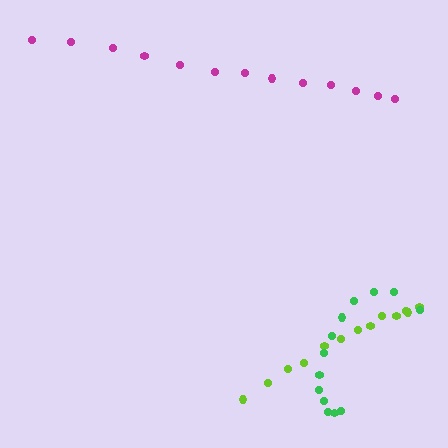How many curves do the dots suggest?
There are 3 distinct paths.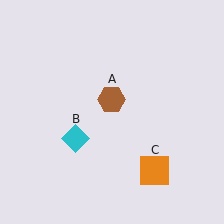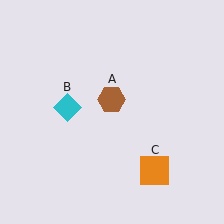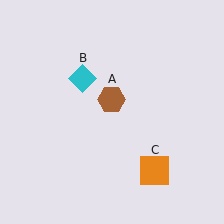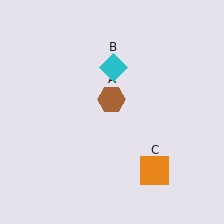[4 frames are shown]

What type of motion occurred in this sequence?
The cyan diamond (object B) rotated clockwise around the center of the scene.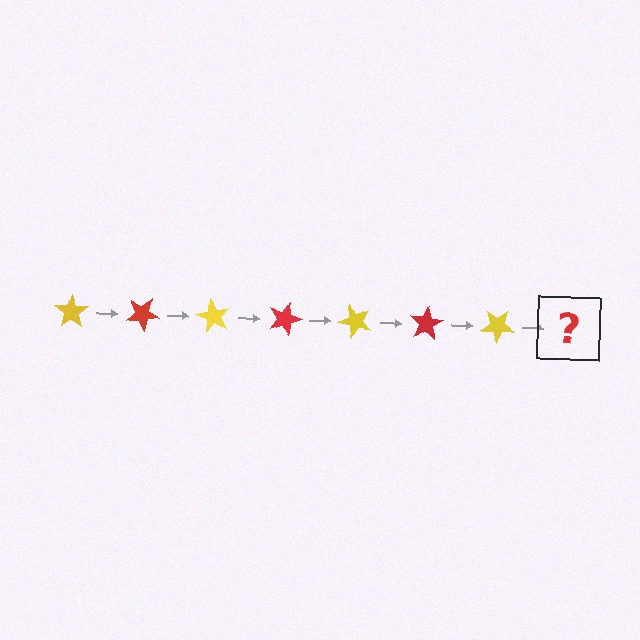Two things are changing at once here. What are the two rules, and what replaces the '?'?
The two rules are that it rotates 30 degrees each step and the color cycles through yellow and red. The '?' should be a red star, rotated 210 degrees from the start.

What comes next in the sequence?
The next element should be a red star, rotated 210 degrees from the start.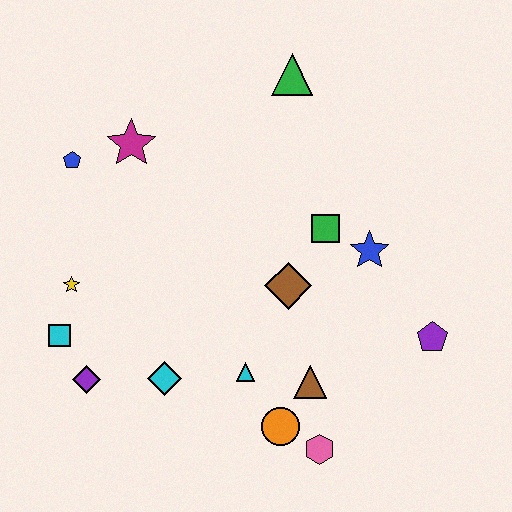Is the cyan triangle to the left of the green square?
Yes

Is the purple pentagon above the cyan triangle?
Yes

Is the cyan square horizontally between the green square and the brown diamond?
No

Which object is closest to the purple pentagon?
The blue star is closest to the purple pentagon.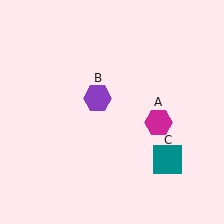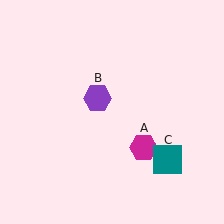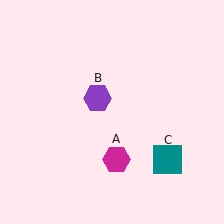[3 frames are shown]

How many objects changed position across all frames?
1 object changed position: magenta hexagon (object A).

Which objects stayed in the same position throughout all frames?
Purple hexagon (object B) and teal square (object C) remained stationary.